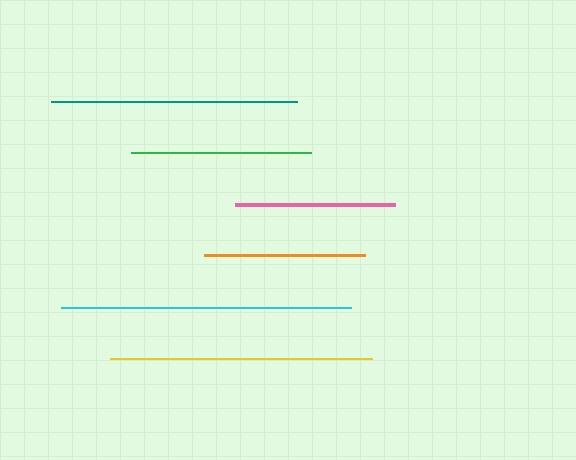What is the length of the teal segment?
The teal segment is approximately 246 pixels long.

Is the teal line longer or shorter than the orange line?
The teal line is longer than the orange line.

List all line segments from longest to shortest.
From longest to shortest: cyan, yellow, teal, green, orange, pink.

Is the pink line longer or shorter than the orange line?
The orange line is longer than the pink line.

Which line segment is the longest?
The cyan line is the longest at approximately 290 pixels.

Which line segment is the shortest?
The pink line is the shortest at approximately 160 pixels.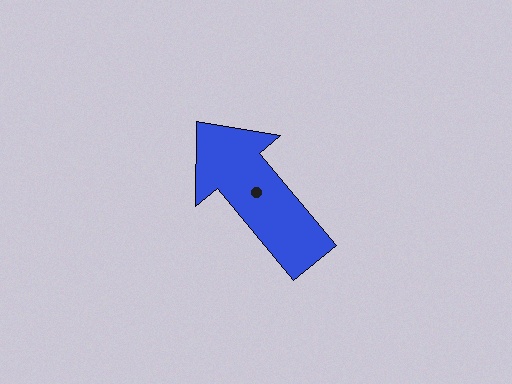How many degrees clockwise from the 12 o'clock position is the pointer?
Approximately 320 degrees.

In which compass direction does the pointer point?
Northwest.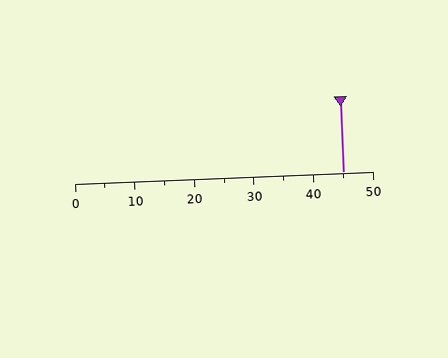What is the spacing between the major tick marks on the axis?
The major ticks are spaced 10 apart.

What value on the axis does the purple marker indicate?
The marker indicates approximately 45.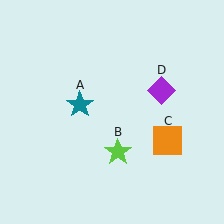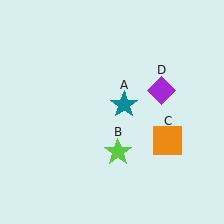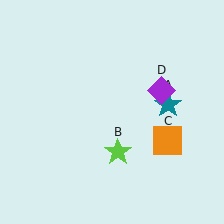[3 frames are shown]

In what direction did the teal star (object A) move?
The teal star (object A) moved right.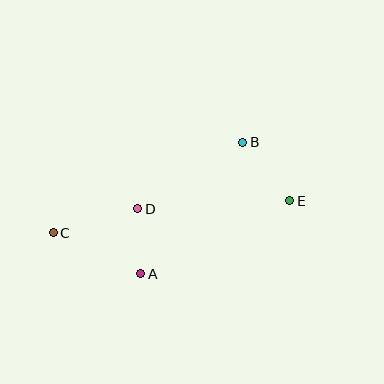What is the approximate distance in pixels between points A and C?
The distance between A and C is approximately 97 pixels.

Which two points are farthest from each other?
Points C and E are farthest from each other.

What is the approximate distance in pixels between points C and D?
The distance between C and D is approximately 88 pixels.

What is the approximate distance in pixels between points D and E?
The distance between D and E is approximately 152 pixels.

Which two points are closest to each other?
Points A and D are closest to each other.